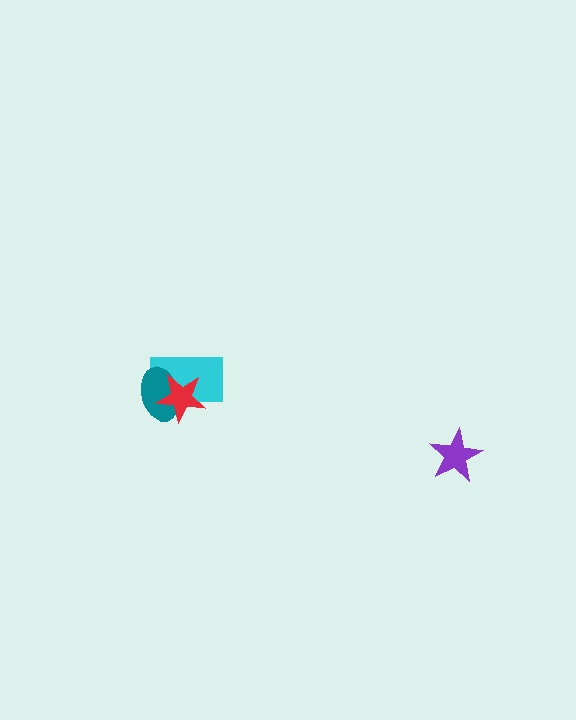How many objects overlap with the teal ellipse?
2 objects overlap with the teal ellipse.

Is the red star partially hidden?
No, no other shape covers it.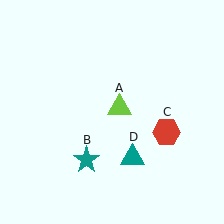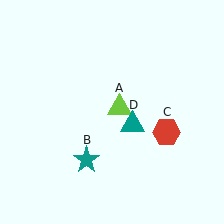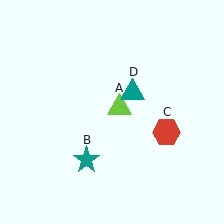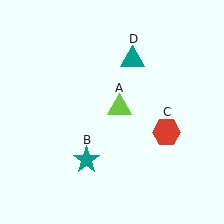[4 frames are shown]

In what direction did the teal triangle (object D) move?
The teal triangle (object D) moved up.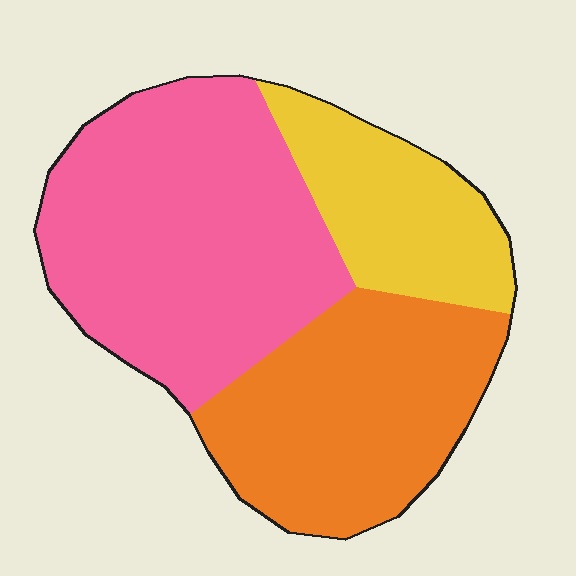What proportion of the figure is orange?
Orange covers about 35% of the figure.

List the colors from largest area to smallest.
From largest to smallest: pink, orange, yellow.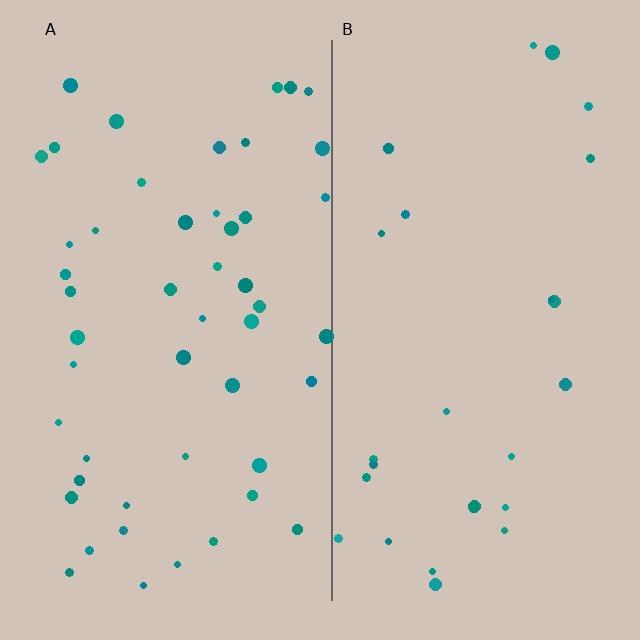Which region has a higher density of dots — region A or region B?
A (the left).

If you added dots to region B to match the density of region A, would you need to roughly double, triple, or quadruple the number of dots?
Approximately double.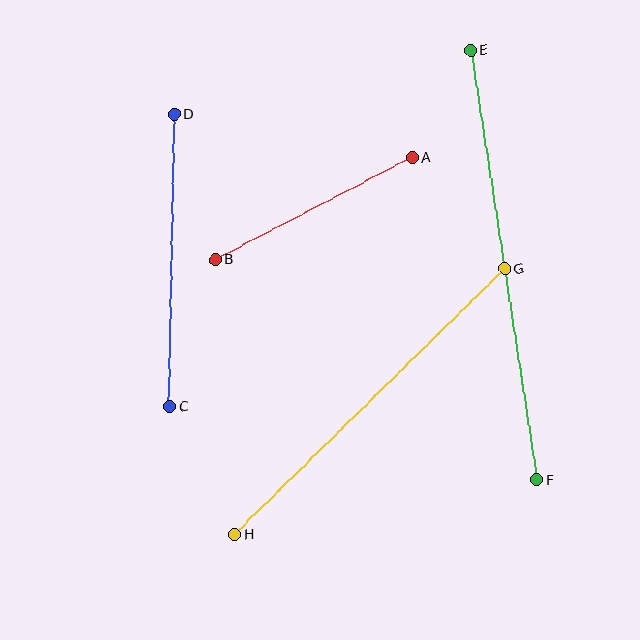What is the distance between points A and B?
The distance is approximately 222 pixels.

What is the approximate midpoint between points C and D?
The midpoint is at approximately (172, 261) pixels.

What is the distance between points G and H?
The distance is approximately 379 pixels.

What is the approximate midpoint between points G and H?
The midpoint is at approximately (370, 402) pixels.